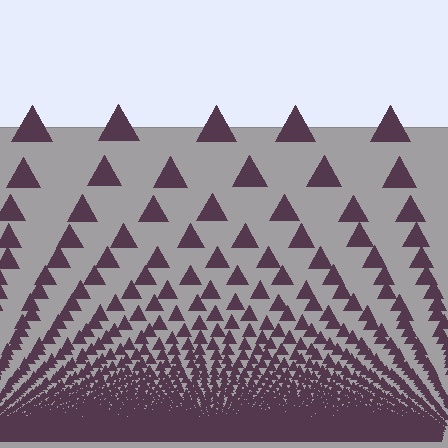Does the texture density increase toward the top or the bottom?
Density increases toward the bottom.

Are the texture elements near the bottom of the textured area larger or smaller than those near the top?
Smaller. The gradient is inverted — elements near the bottom are smaller and denser.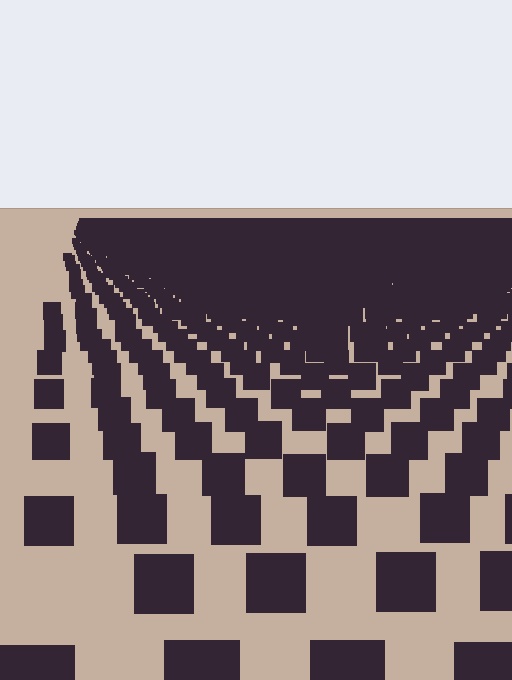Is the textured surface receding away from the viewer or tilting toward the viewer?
The surface is receding away from the viewer. Texture elements get smaller and denser toward the top.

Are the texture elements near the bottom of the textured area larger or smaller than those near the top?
Larger. Near the bottom, elements are closer to the viewer and appear at a bigger on-screen size.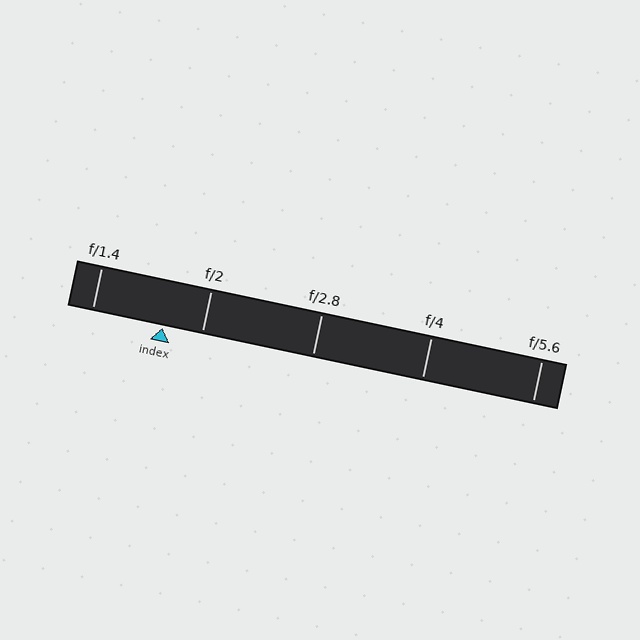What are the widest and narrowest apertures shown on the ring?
The widest aperture shown is f/1.4 and the narrowest is f/5.6.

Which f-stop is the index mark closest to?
The index mark is closest to f/2.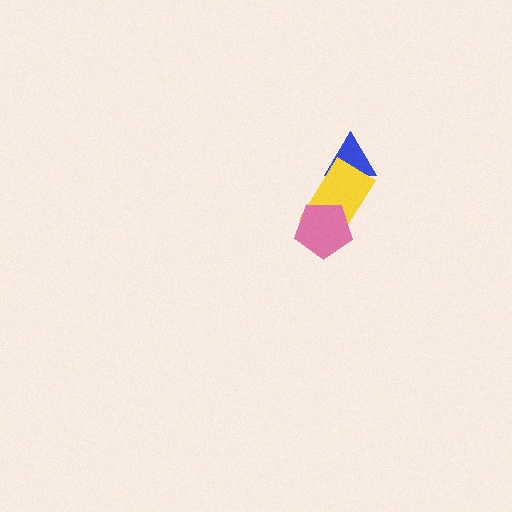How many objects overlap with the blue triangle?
1 object overlaps with the blue triangle.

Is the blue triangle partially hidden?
Yes, it is partially covered by another shape.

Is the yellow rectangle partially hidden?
Yes, it is partially covered by another shape.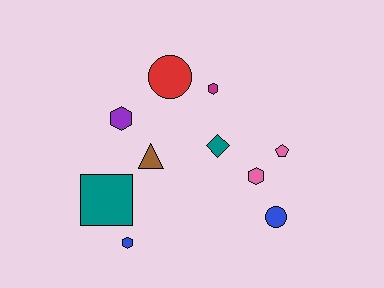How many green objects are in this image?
There are no green objects.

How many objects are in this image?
There are 10 objects.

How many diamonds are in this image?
There is 1 diamond.